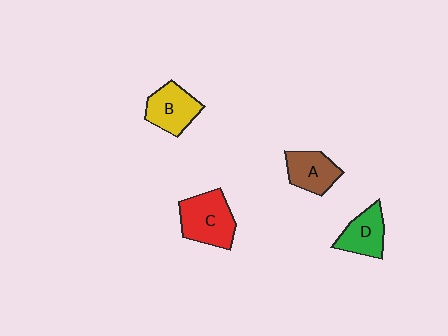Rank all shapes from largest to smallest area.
From largest to smallest: C (red), B (yellow), A (brown), D (green).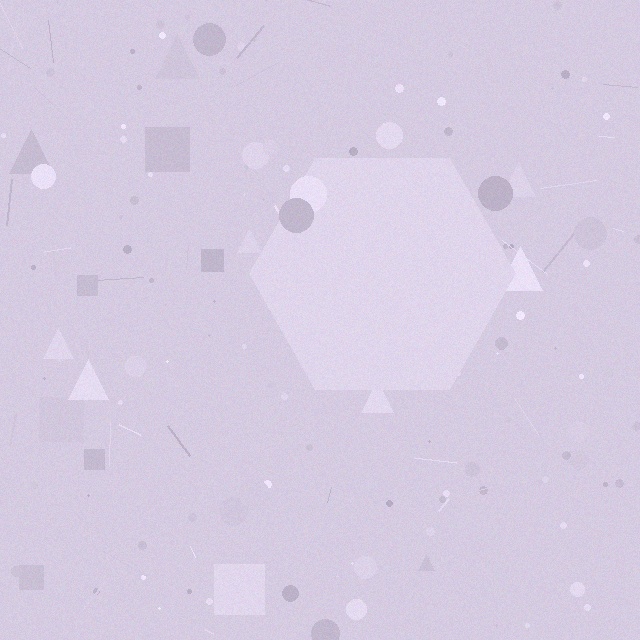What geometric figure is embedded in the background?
A hexagon is embedded in the background.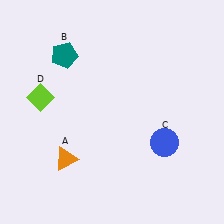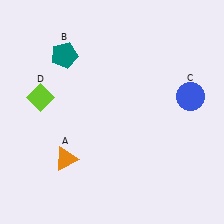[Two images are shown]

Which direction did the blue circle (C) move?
The blue circle (C) moved up.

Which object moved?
The blue circle (C) moved up.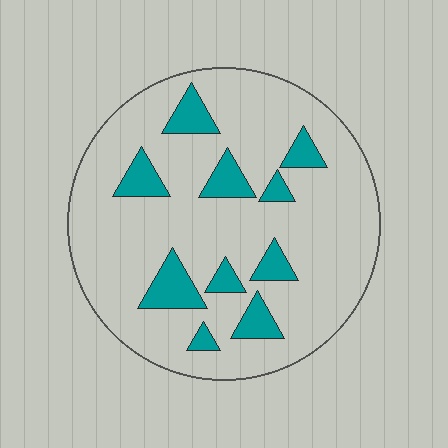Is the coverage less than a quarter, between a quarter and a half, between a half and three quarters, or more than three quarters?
Less than a quarter.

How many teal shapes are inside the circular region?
10.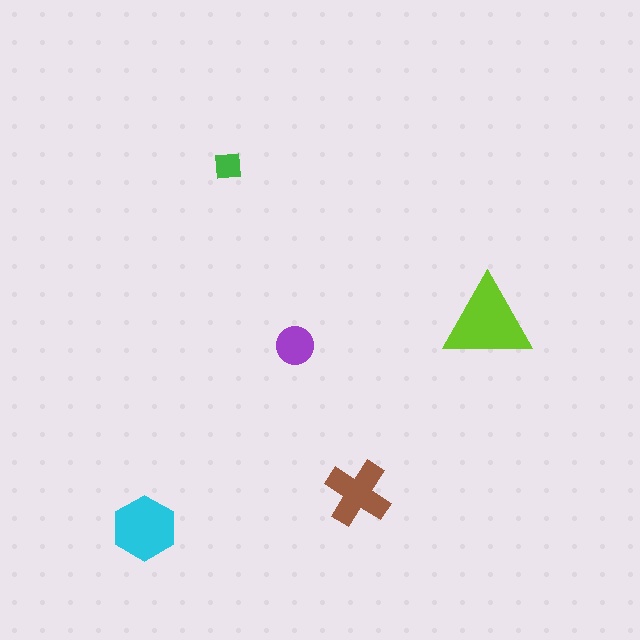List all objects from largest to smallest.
The lime triangle, the cyan hexagon, the brown cross, the purple circle, the green square.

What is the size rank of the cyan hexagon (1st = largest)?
2nd.